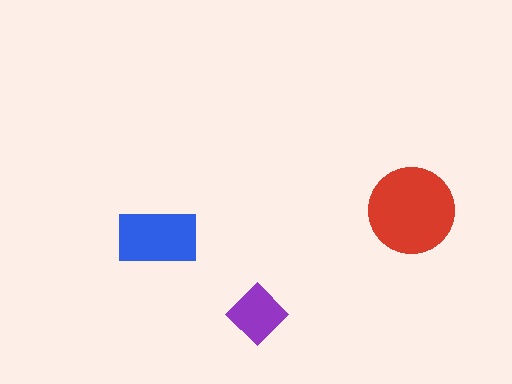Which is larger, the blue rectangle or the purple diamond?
The blue rectangle.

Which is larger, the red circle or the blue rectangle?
The red circle.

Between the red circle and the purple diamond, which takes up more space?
The red circle.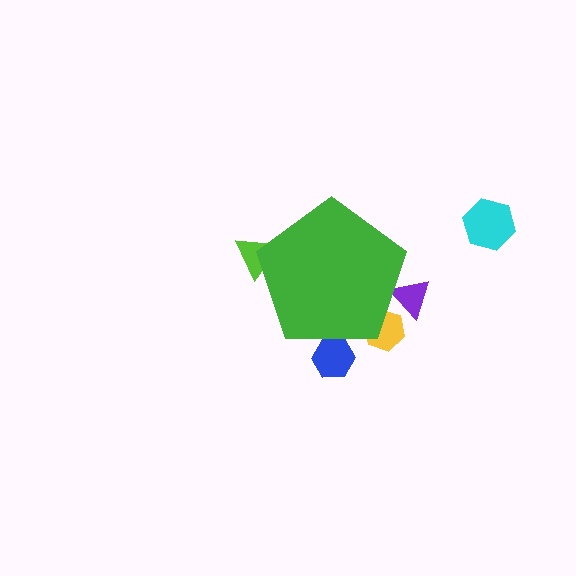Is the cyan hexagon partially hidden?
No, the cyan hexagon is fully visible.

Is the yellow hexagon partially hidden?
Yes, the yellow hexagon is partially hidden behind the green pentagon.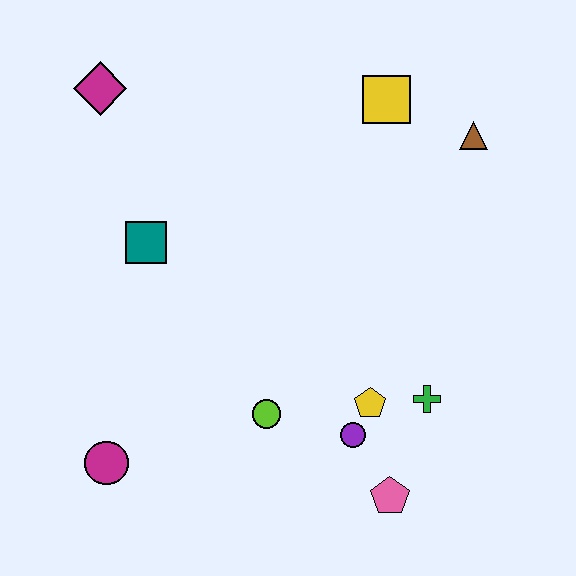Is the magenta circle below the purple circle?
Yes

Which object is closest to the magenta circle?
The lime circle is closest to the magenta circle.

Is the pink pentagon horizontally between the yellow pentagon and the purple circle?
No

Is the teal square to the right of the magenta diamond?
Yes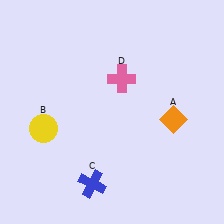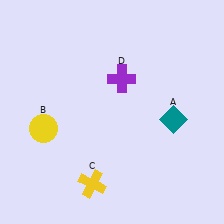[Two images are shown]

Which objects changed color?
A changed from orange to teal. C changed from blue to yellow. D changed from pink to purple.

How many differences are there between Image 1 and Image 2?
There are 3 differences between the two images.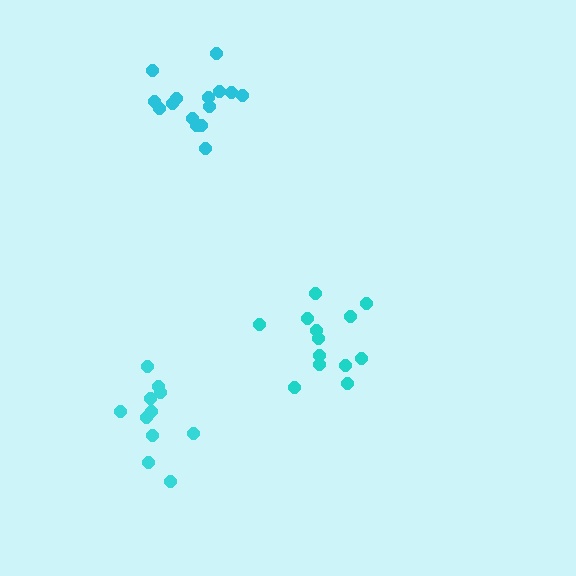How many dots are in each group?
Group 1: 13 dots, Group 2: 15 dots, Group 3: 11 dots (39 total).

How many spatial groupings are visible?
There are 3 spatial groupings.